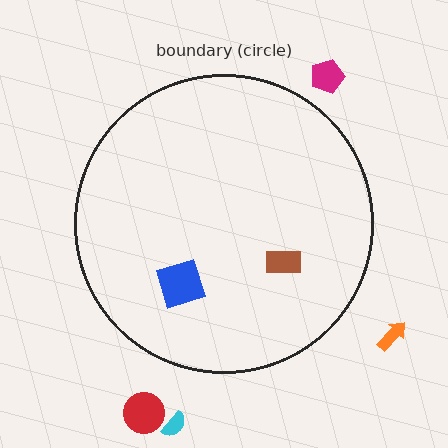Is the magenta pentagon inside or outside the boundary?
Outside.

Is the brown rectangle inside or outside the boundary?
Inside.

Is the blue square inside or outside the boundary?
Inside.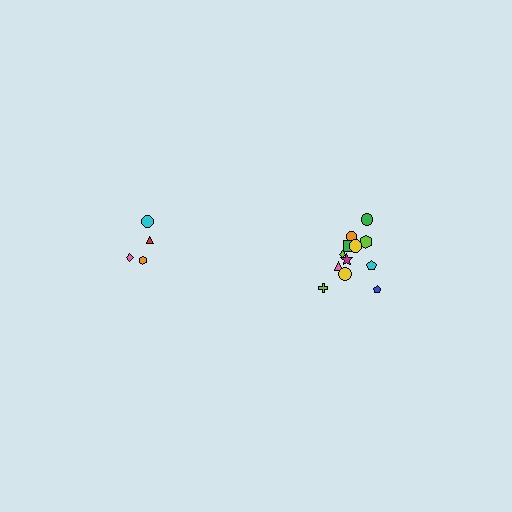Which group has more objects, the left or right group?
The right group.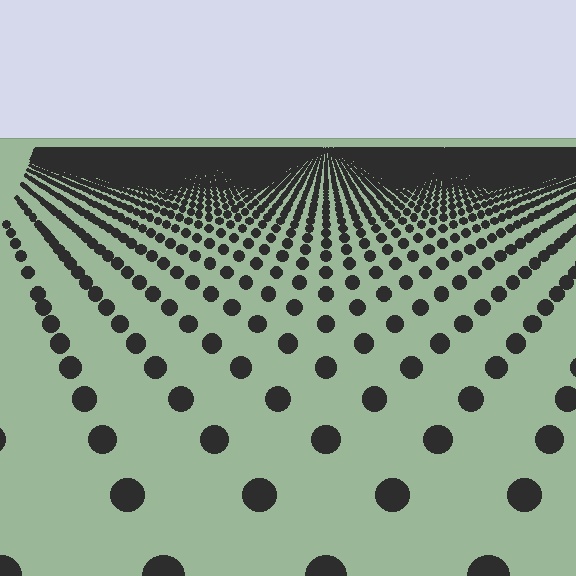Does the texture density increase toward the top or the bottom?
Density increases toward the top.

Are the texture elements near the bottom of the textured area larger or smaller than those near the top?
Larger. Near the bottom, elements are closer to the viewer and appear at a bigger on-screen size.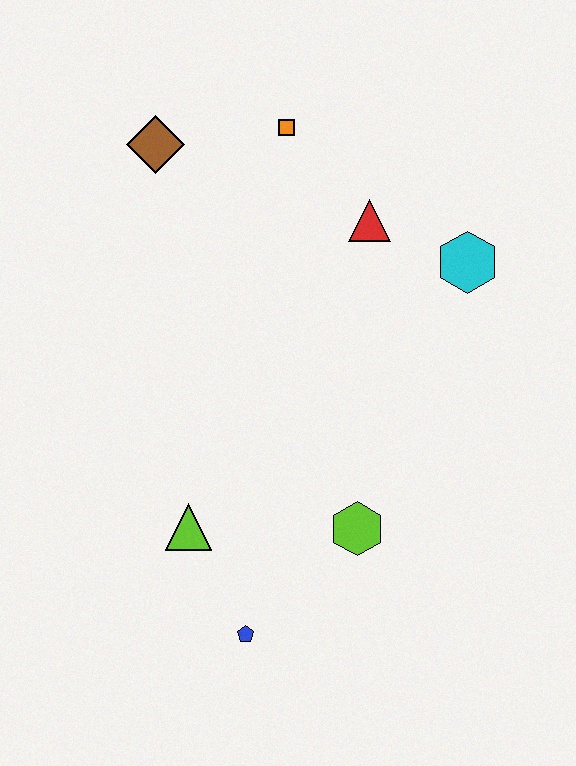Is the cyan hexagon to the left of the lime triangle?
No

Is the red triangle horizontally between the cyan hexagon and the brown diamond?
Yes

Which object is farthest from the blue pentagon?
The orange square is farthest from the blue pentagon.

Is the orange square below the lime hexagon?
No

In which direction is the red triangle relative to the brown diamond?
The red triangle is to the right of the brown diamond.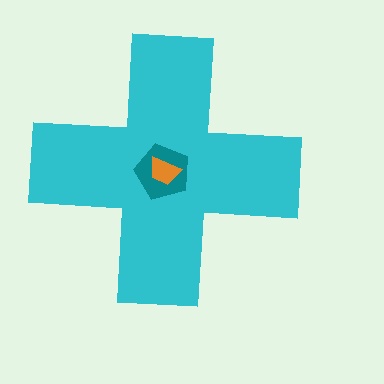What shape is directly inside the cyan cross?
The teal pentagon.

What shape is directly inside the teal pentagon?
The orange trapezoid.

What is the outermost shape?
The cyan cross.